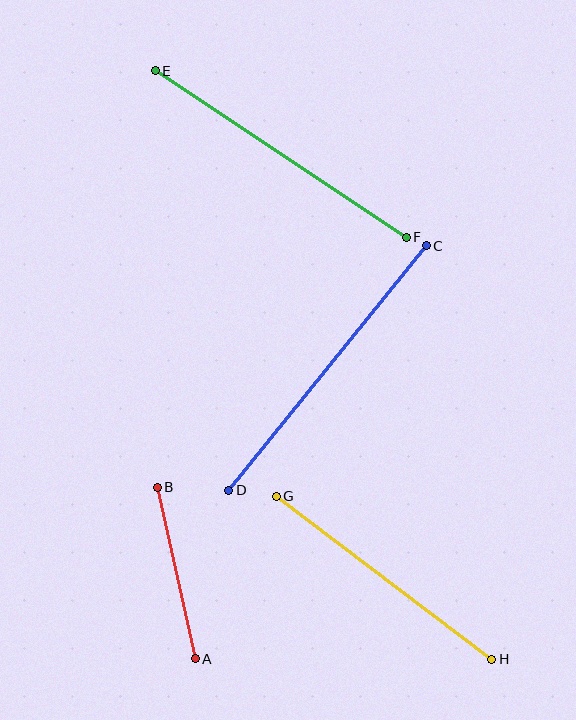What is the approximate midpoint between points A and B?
The midpoint is at approximately (176, 573) pixels.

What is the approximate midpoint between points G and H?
The midpoint is at approximately (384, 578) pixels.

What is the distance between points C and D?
The distance is approximately 314 pixels.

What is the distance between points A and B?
The distance is approximately 176 pixels.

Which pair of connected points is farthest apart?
Points C and D are farthest apart.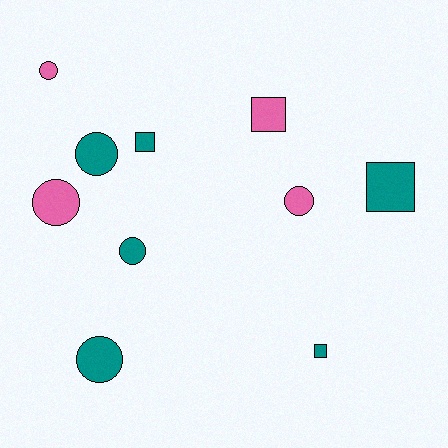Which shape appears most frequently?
Circle, with 6 objects.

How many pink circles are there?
There are 3 pink circles.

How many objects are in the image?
There are 10 objects.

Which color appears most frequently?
Teal, with 6 objects.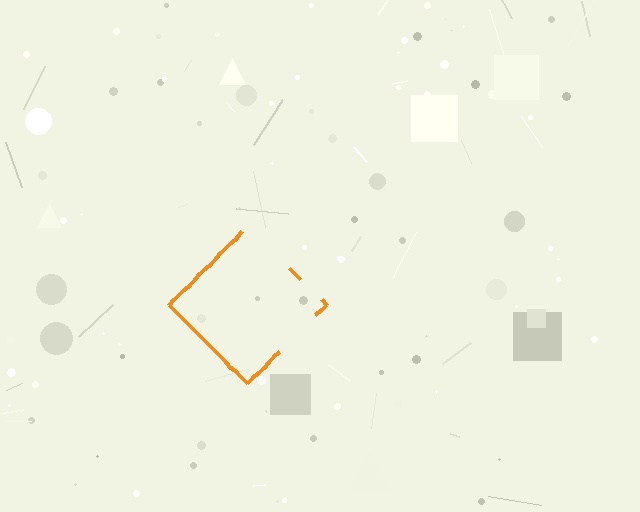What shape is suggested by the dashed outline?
The dashed outline suggests a diamond.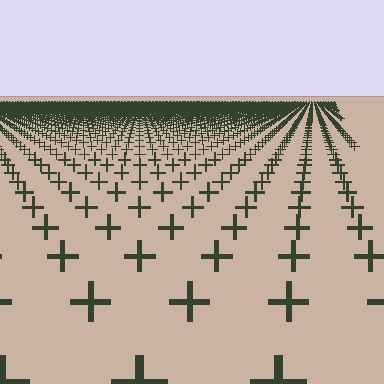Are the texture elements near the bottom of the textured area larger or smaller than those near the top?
Larger. Near the bottom, elements are closer to the viewer and appear at a bigger on-screen size.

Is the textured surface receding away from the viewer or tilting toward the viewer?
The surface is receding away from the viewer. Texture elements get smaller and denser toward the top.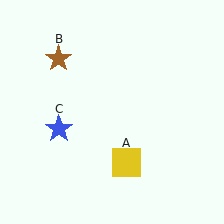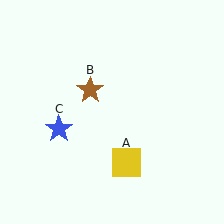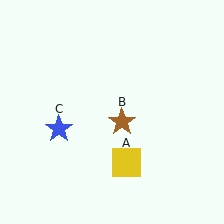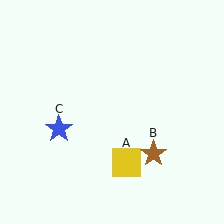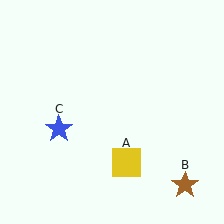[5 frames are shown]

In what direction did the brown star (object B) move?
The brown star (object B) moved down and to the right.